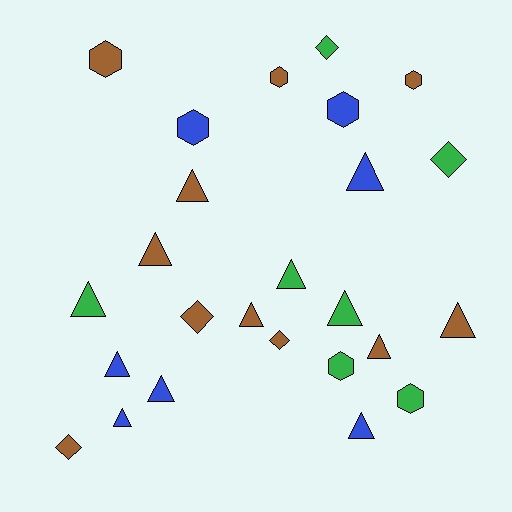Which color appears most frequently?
Brown, with 11 objects.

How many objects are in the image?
There are 25 objects.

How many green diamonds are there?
There are 2 green diamonds.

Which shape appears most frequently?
Triangle, with 13 objects.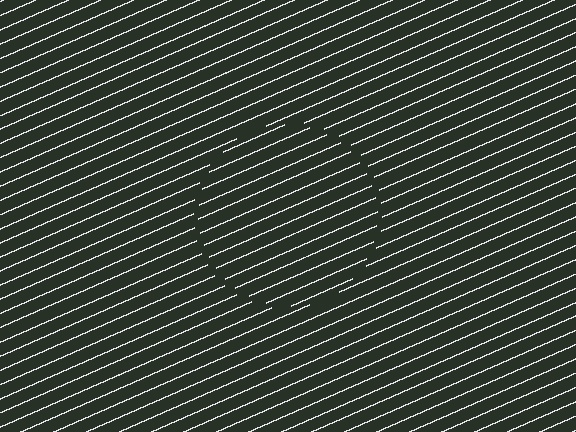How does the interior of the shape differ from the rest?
The interior of the shape contains the same grating, shifted by half a period — the contour is defined by the phase discontinuity where line-ends from the inner and outer gratings abut.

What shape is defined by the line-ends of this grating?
An illusory circle. The interior of the shape contains the same grating, shifted by half a period — the contour is defined by the phase discontinuity where line-ends from the inner and outer gratings abut.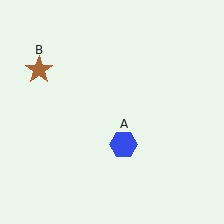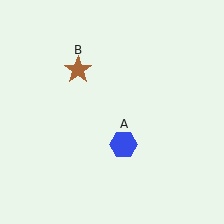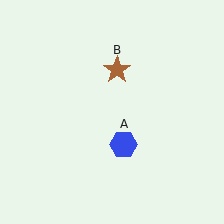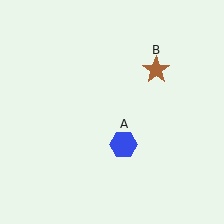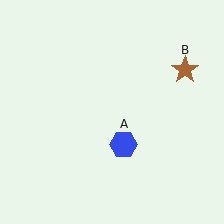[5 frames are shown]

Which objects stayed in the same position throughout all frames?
Blue hexagon (object A) remained stationary.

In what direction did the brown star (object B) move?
The brown star (object B) moved right.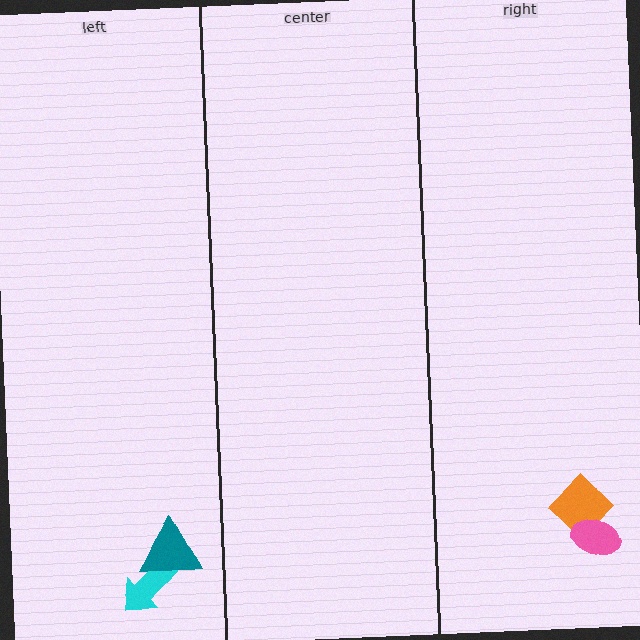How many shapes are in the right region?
2.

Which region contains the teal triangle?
The left region.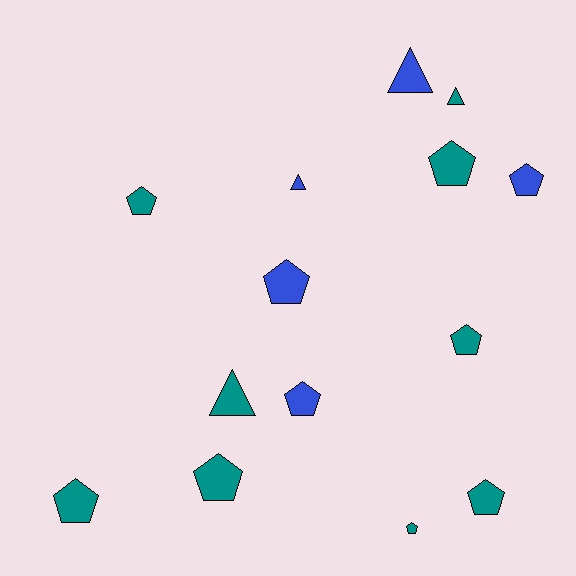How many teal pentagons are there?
There are 7 teal pentagons.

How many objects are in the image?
There are 14 objects.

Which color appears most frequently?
Teal, with 9 objects.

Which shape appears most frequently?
Pentagon, with 10 objects.